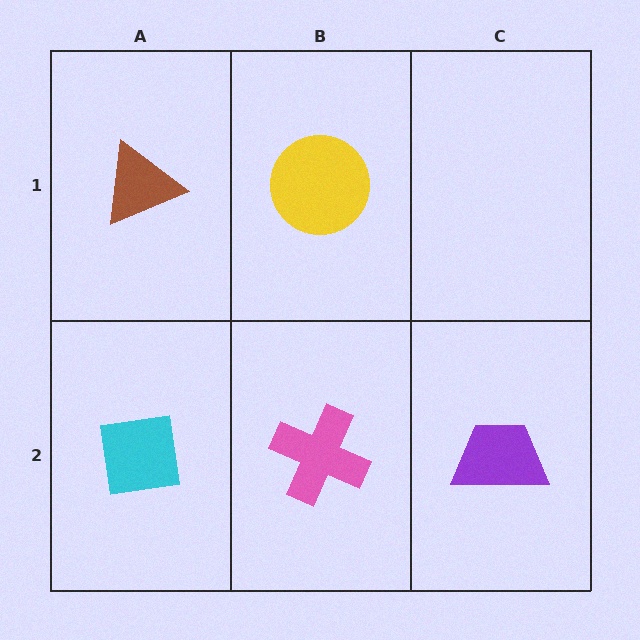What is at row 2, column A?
A cyan square.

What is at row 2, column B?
A pink cross.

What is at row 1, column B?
A yellow circle.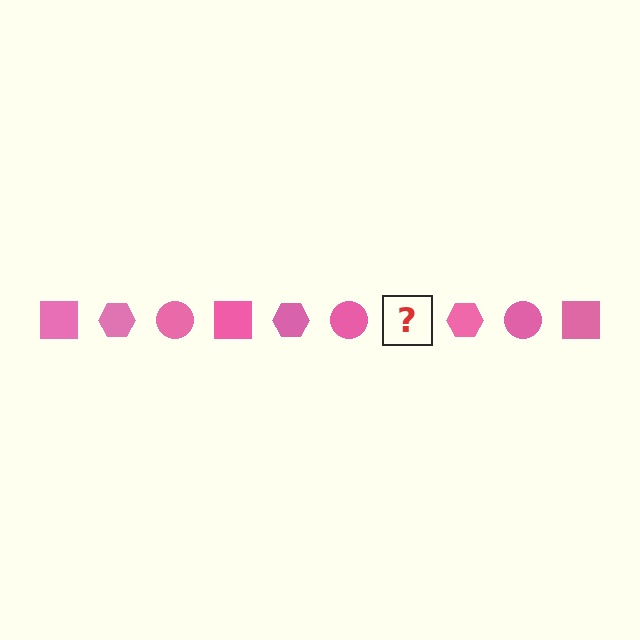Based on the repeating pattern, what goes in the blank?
The blank should be a pink square.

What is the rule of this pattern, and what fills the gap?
The rule is that the pattern cycles through square, hexagon, circle shapes in pink. The gap should be filled with a pink square.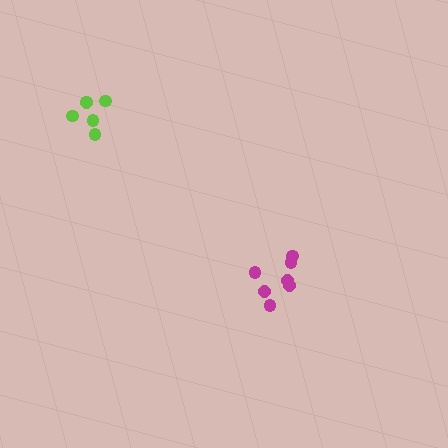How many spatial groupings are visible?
There are 2 spatial groupings.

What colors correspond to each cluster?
The clusters are colored: lime, magenta.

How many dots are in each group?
Group 1: 6 dots, Group 2: 7 dots (13 total).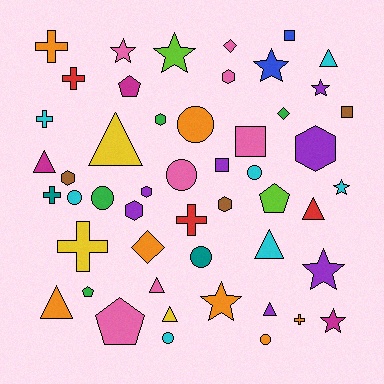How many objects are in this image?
There are 50 objects.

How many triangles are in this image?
There are 9 triangles.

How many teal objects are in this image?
There are 2 teal objects.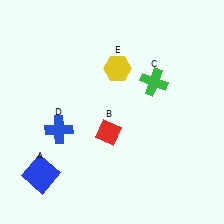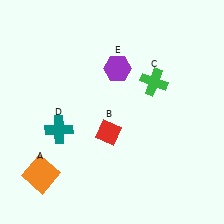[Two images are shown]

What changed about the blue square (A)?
In Image 1, A is blue. In Image 2, it changed to orange.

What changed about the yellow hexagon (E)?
In Image 1, E is yellow. In Image 2, it changed to purple.